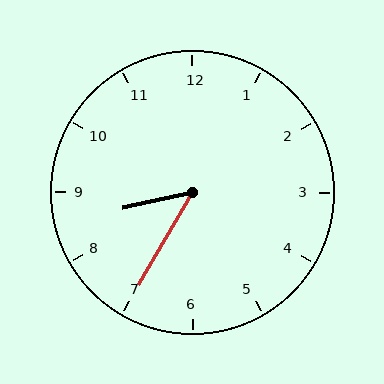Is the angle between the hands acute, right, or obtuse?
It is acute.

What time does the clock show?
8:35.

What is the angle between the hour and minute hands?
Approximately 48 degrees.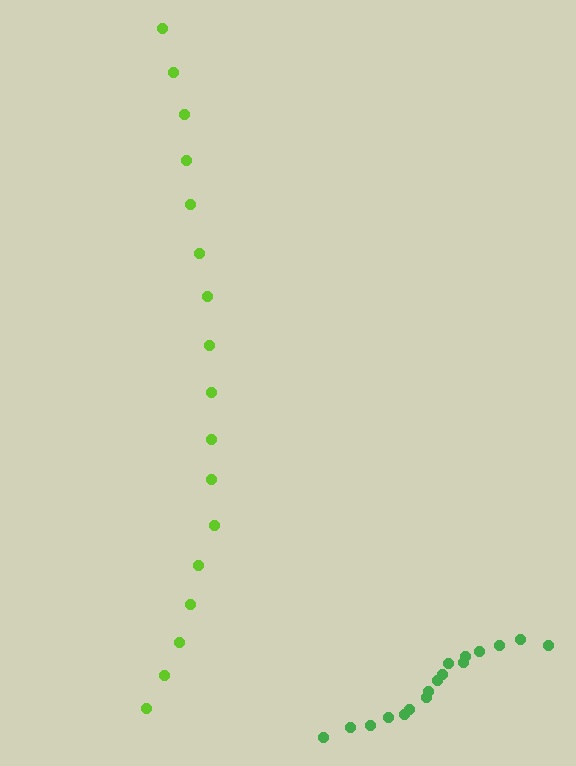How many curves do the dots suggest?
There are 2 distinct paths.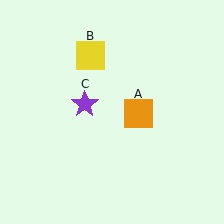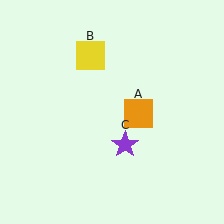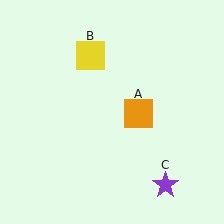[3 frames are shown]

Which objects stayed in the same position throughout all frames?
Orange square (object A) and yellow square (object B) remained stationary.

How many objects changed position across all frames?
1 object changed position: purple star (object C).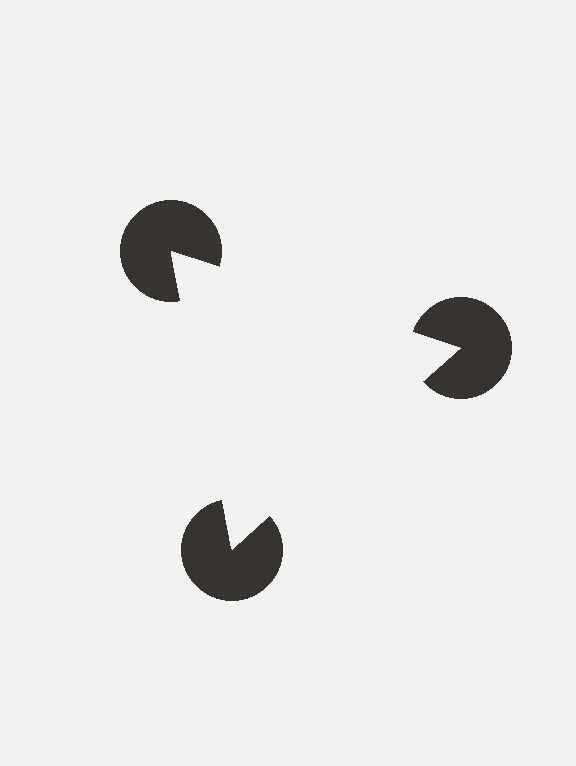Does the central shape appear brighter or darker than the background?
It typically appears slightly brighter than the background, even though no actual brightness change is drawn.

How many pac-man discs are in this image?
There are 3 — one at each vertex of the illusory triangle.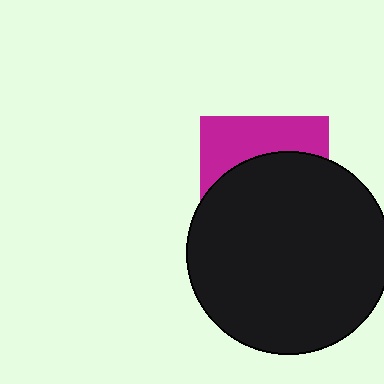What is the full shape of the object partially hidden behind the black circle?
The partially hidden object is a magenta square.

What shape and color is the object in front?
The object in front is a black circle.